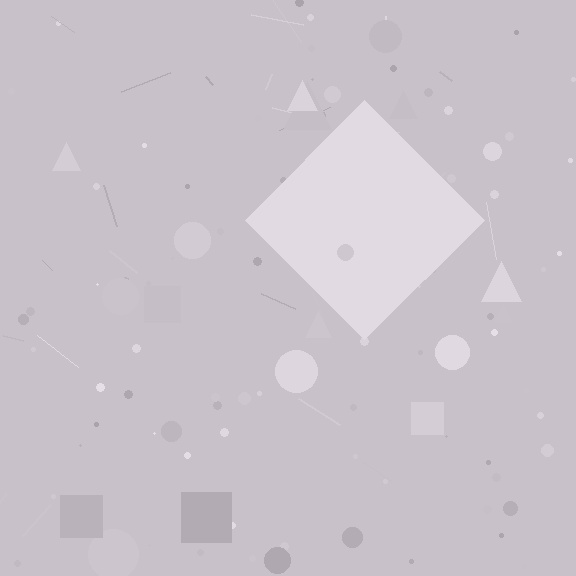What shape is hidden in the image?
A diamond is hidden in the image.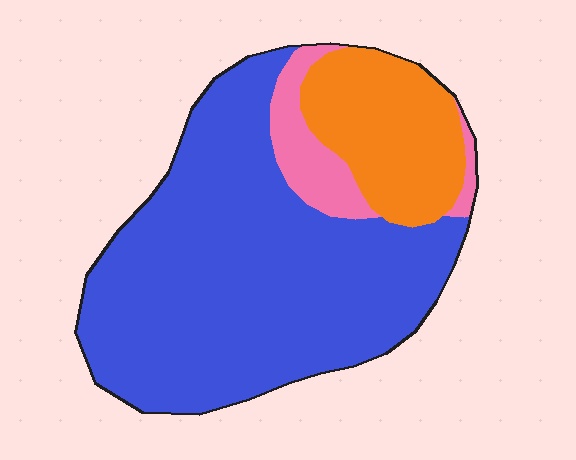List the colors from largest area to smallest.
From largest to smallest: blue, orange, pink.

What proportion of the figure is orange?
Orange covers around 20% of the figure.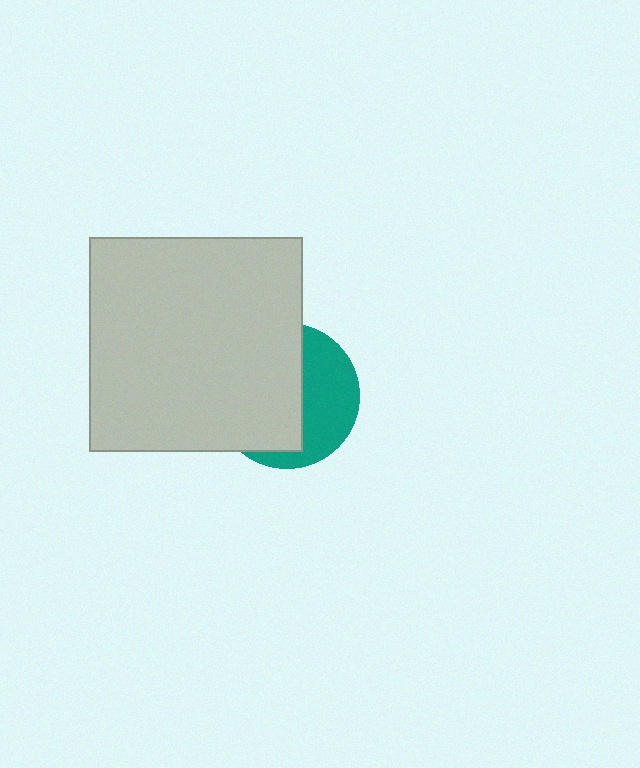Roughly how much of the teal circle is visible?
A small part of it is visible (roughly 41%).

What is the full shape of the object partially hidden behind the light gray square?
The partially hidden object is a teal circle.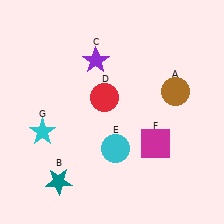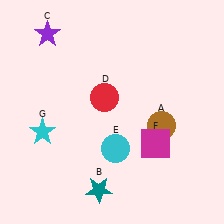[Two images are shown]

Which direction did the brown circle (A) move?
The brown circle (A) moved down.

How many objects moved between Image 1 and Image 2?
3 objects moved between the two images.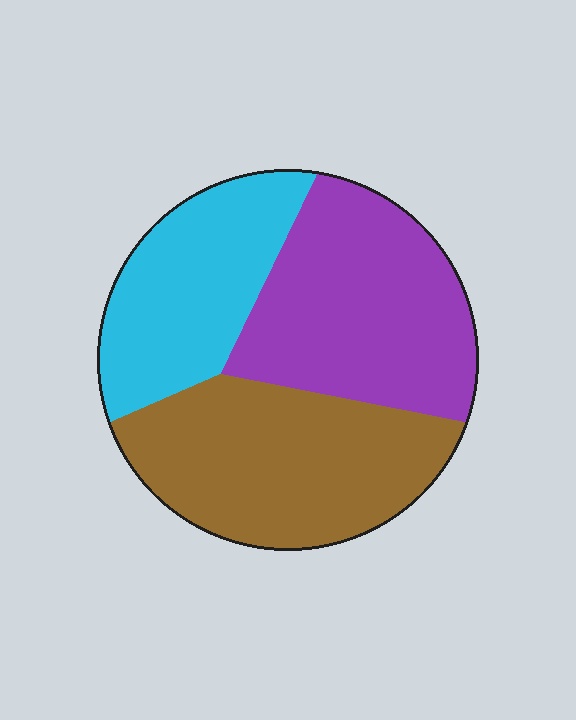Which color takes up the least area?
Cyan, at roughly 25%.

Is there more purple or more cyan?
Purple.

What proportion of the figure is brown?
Brown takes up about three eighths (3/8) of the figure.